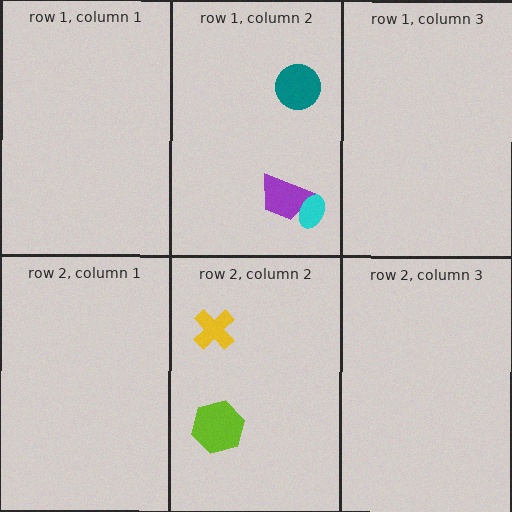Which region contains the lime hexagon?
The row 2, column 2 region.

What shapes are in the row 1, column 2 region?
The purple trapezoid, the cyan ellipse, the teal circle.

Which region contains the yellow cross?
The row 2, column 2 region.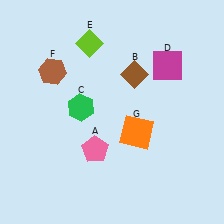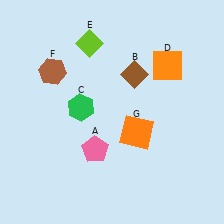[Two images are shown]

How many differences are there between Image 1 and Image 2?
There is 1 difference between the two images.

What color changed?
The square (D) changed from magenta in Image 1 to orange in Image 2.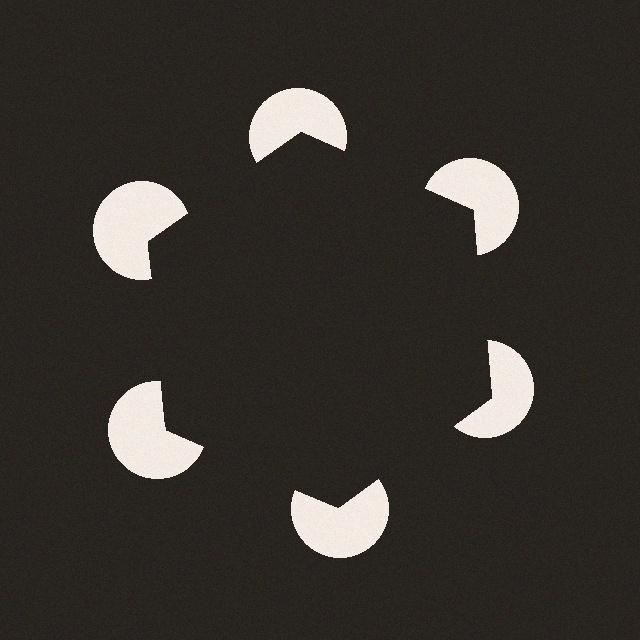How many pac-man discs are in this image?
There are 6 — one at each vertex of the illusory hexagon.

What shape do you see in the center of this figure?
An illusory hexagon — its edges are inferred from the aligned wedge cuts in the pac-man discs, not physically drawn.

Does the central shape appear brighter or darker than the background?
It typically appears slightly darker than the background, even though no actual brightness change is drawn.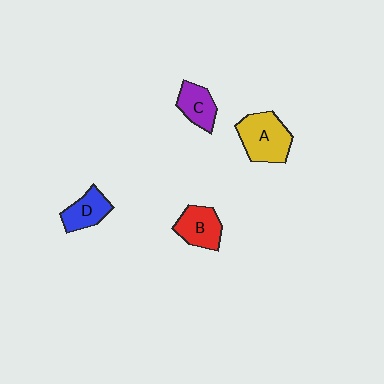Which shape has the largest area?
Shape A (yellow).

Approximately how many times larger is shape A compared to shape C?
Approximately 1.6 times.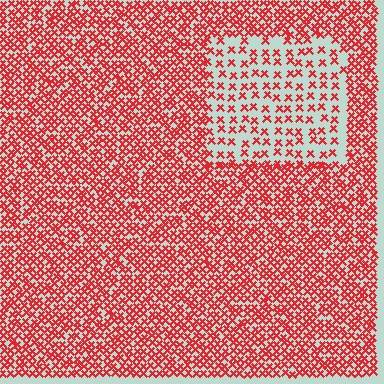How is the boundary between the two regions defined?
The boundary is defined by a change in element density (approximately 2.3x ratio). All elements are the same color, size, and shape.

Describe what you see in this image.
The image contains small red elements arranged at two different densities. A rectangle-shaped region is visible where the elements are less densely packed than the surrounding area.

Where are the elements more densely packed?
The elements are more densely packed outside the rectangle boundary.